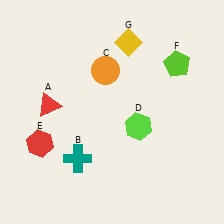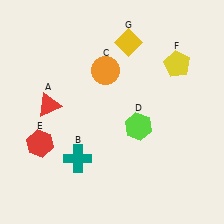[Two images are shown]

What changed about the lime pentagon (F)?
In Image 1, F is lime. In Image 2, it changed to yellow.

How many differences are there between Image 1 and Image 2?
There is 1 difference between the two images.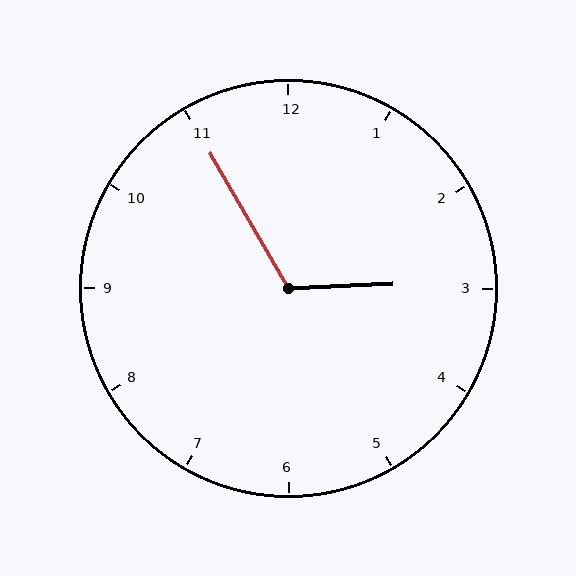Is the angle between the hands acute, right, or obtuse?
It is obtuse.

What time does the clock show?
2:55.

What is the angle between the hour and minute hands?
Approximately 118 degrees.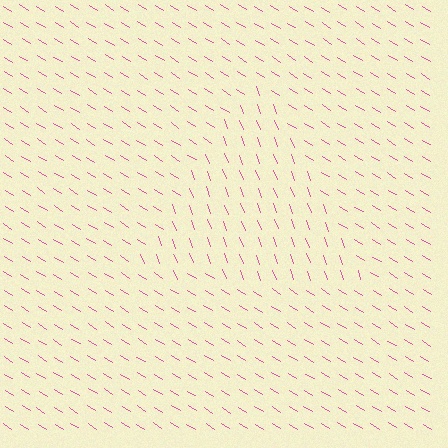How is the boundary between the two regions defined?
The boundary is defined purely by a change in line orientation (approximately 37 degrees difference). All lines are the same color and thickness.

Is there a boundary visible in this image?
Yes, there is a texture boundary formed by a change in line orientation.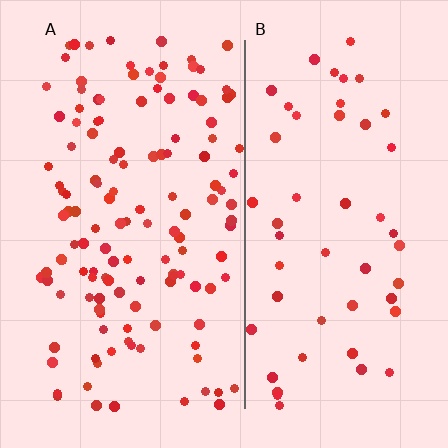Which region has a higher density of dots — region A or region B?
A (the left).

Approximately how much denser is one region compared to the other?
Approximately 2.6× — region A over region B.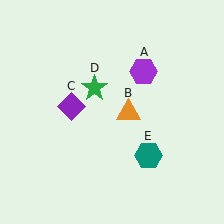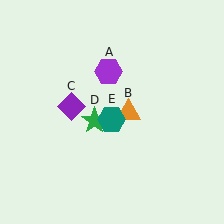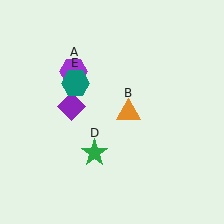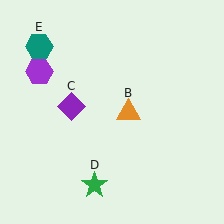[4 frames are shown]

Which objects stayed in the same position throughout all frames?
Orange triangle (object B) and purple diamond (object C) remained stationary.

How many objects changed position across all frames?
3 objects changed position: purple hexagon (object A), green star (object D), teal hexagon (object E).